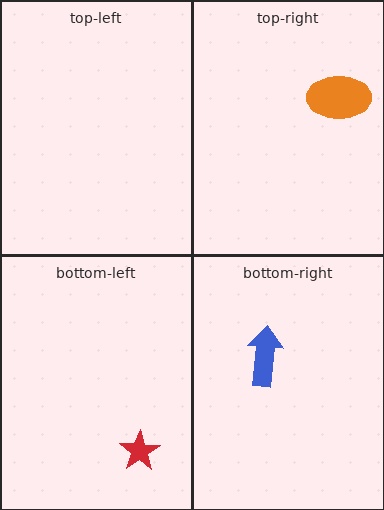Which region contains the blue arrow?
The bottom-right region.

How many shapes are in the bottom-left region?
1.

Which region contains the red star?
The bottom-left region.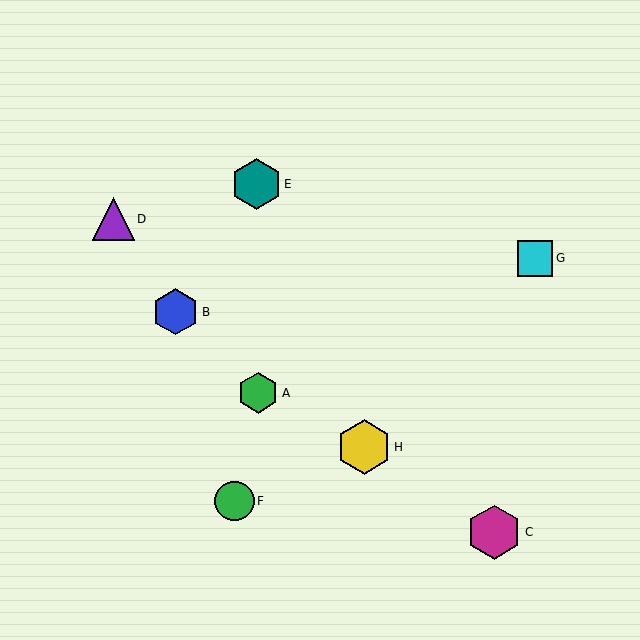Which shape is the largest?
The magenta hexagon (labeled C) is the largest.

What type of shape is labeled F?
Shape F is a green circle.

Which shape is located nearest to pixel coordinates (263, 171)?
The teal hexagon (labeled E) at (256, 184) is nearest to that location.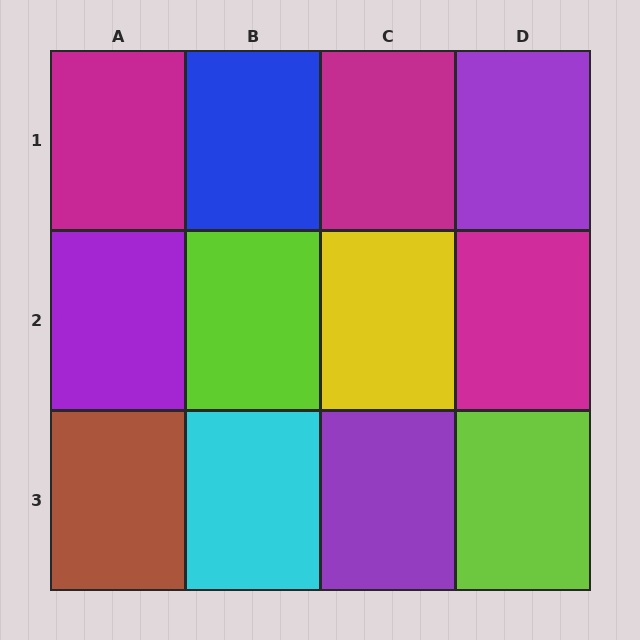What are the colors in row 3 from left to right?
Brown, cyan, purple, lime.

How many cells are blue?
1 cell is blue.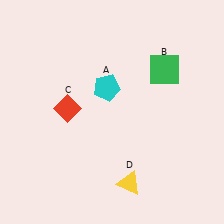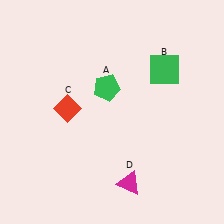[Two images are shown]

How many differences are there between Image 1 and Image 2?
There are 2 differences between the two images.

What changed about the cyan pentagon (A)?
In Image 1, A is cyan. In Image 2, it changed to green.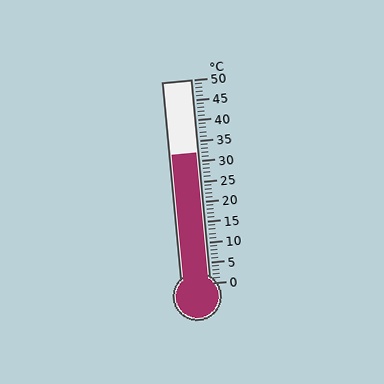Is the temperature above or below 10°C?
The temperature is above 10°C.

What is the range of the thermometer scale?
The thermometer scale ranges from 0°C to 50°C.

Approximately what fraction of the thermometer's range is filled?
The thermometer is filled to approximately 65% of its range.